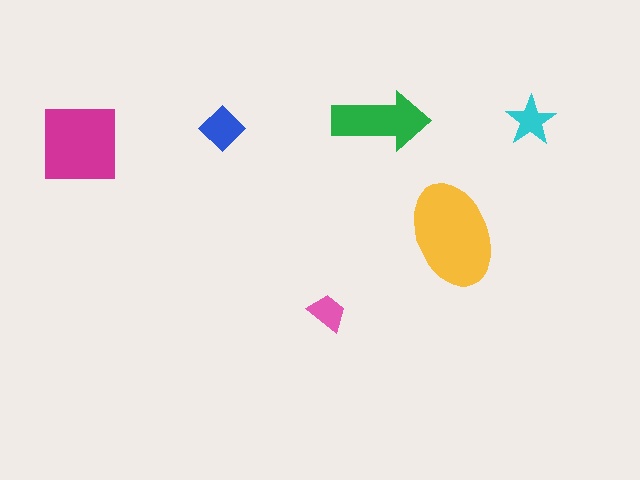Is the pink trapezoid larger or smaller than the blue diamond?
Smaller.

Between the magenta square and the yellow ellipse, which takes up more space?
The yellow ellipse.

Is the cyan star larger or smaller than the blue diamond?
Smaller.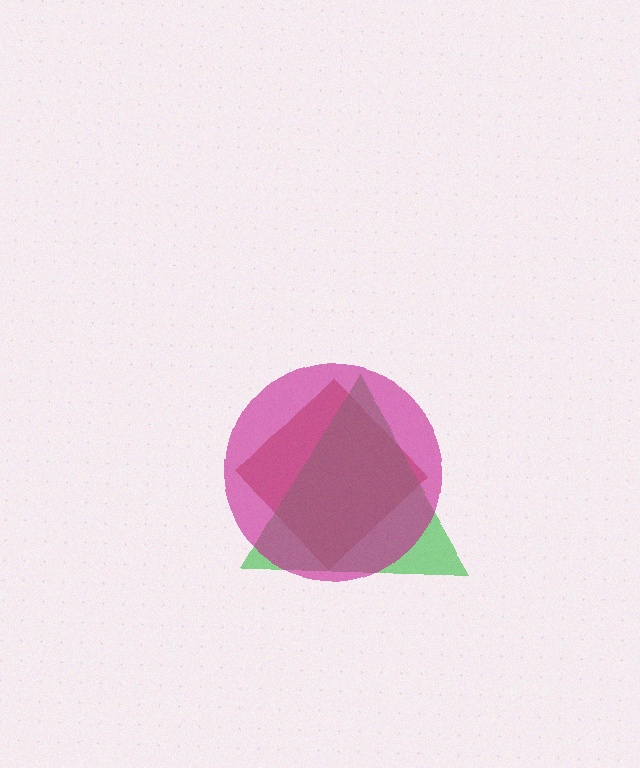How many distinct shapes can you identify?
There are 3 distinct shapes: a brown diamond, a green triangle, a magenta circle.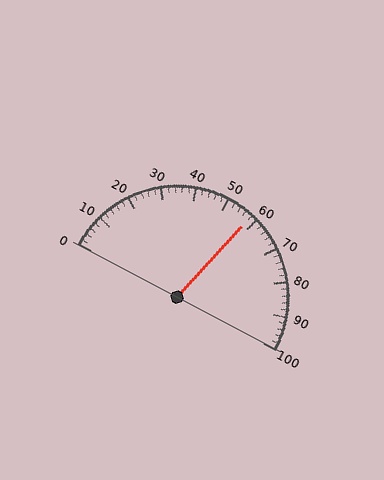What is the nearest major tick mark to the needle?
The nearest major tick mark is 60.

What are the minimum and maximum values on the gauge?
The gauge ranges from 0 to 100.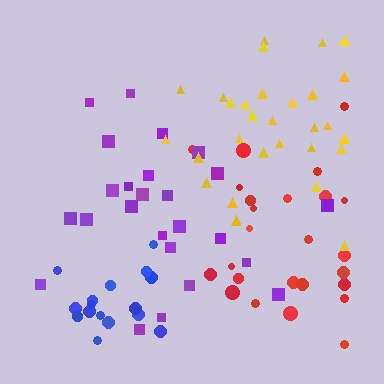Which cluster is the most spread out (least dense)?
Purple.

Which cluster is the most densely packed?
Blue.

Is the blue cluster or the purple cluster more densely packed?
Blue.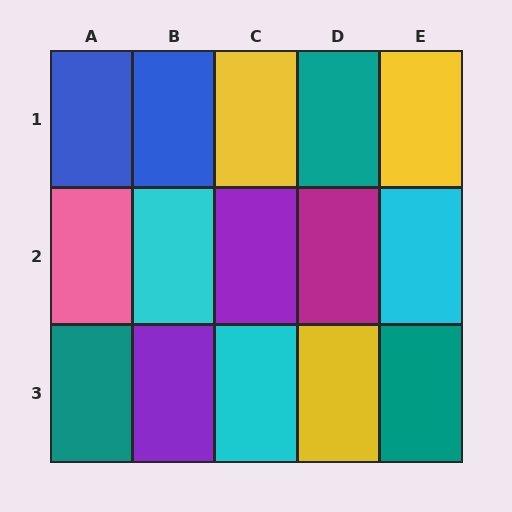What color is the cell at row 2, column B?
Cyan.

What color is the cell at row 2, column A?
Pink.